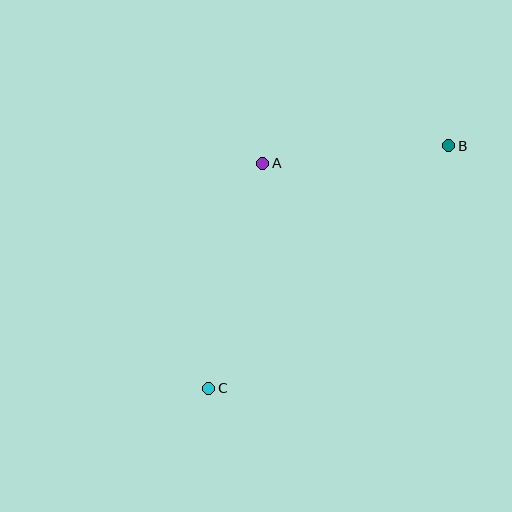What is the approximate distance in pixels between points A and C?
The distance between A and C is approximately 231 pixels.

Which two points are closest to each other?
Points A and B are closest to each other.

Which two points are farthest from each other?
Points B and C are farthest from each other.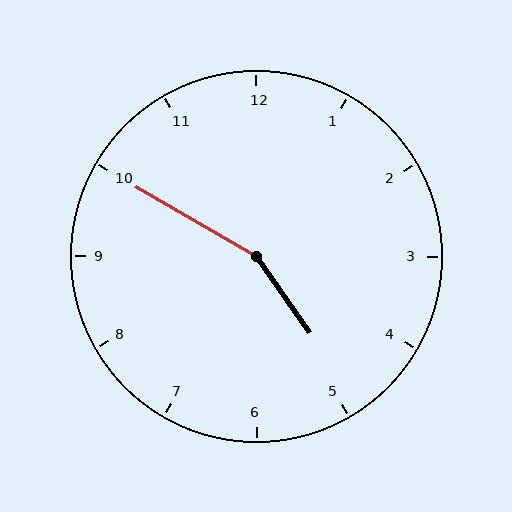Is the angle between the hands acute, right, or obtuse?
It is obtuse.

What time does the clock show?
4:50.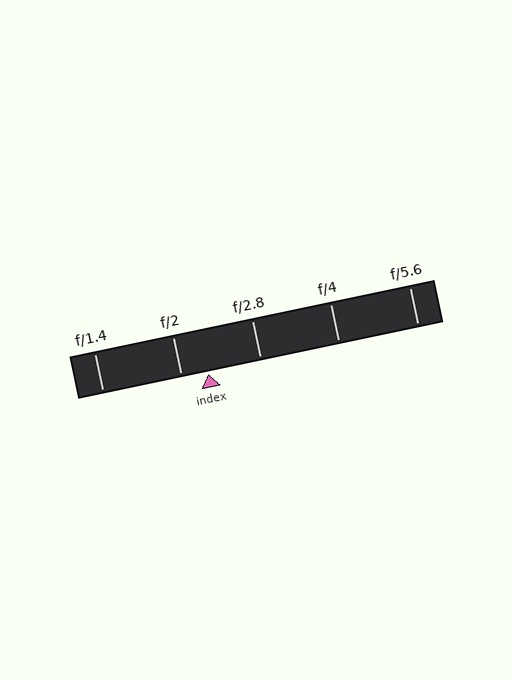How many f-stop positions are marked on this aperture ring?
There are 5 f-stop positions marked.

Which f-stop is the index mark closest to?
The index mark is closest to f/2.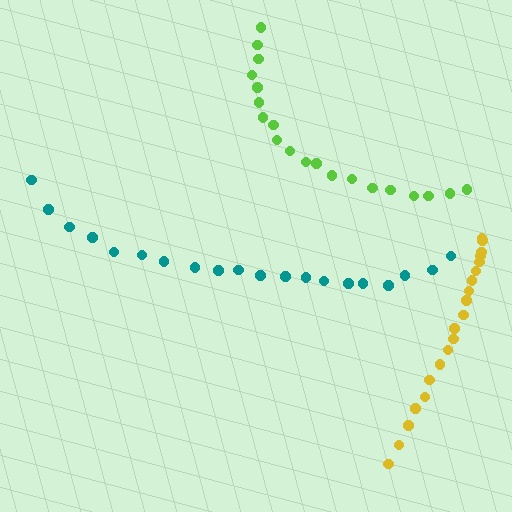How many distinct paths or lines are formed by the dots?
There are 3 distinct paths.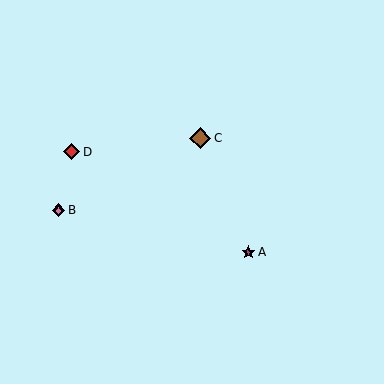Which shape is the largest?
The brown diamond (labeled C) is the largest.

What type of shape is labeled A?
Shape A is a magenta star.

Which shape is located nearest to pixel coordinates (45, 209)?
The pink diamond (labeled B) at (59, 210) is nearest to that location.